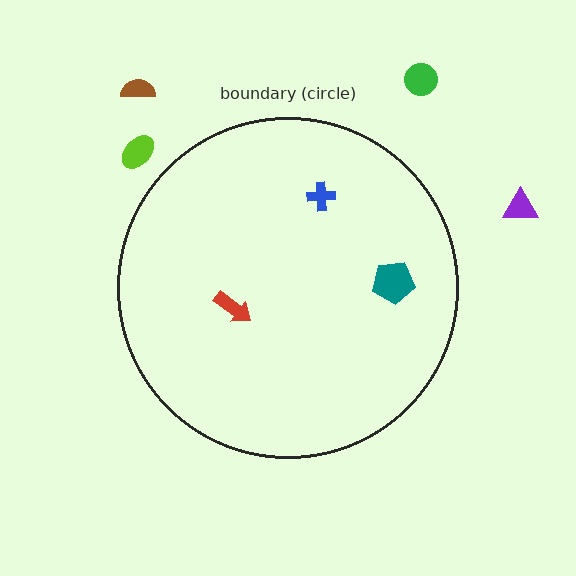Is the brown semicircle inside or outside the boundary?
Outside.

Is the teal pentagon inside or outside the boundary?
Inside.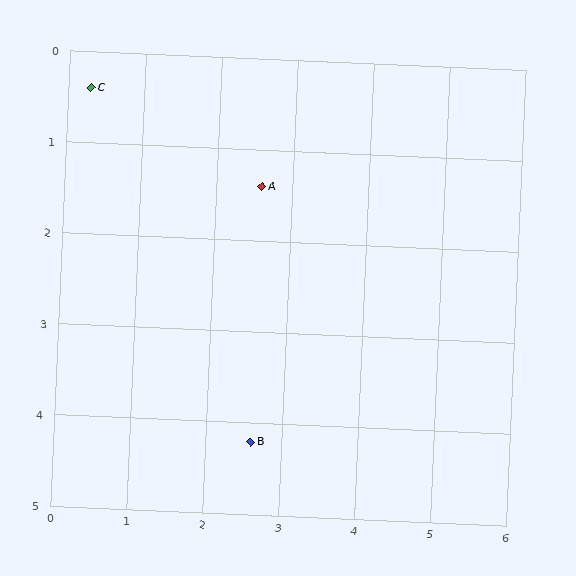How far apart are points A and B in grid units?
Points A and B are about 2.8 grid units apart.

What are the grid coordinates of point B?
Point B is at approximately (2.6, 4.2).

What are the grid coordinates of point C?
Point C is at approximately (0.3, 0.4).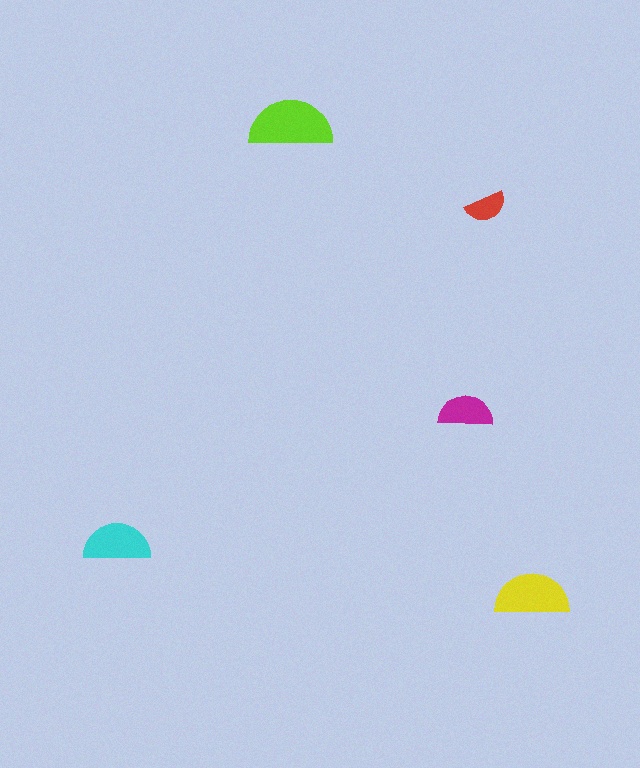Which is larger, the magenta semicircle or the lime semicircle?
The lime one.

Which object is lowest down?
The yellow semicircle is bottommost.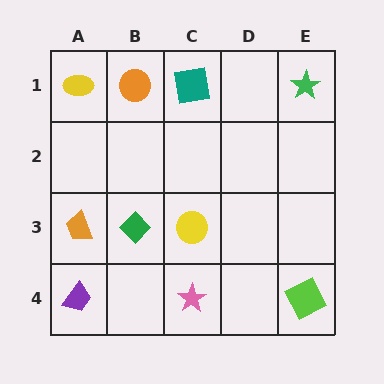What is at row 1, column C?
A teal square.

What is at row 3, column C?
A yellow circle.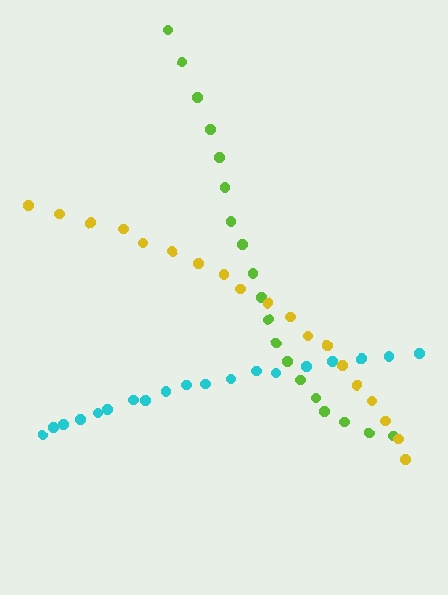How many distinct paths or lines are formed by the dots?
There are 3 distinct paths.